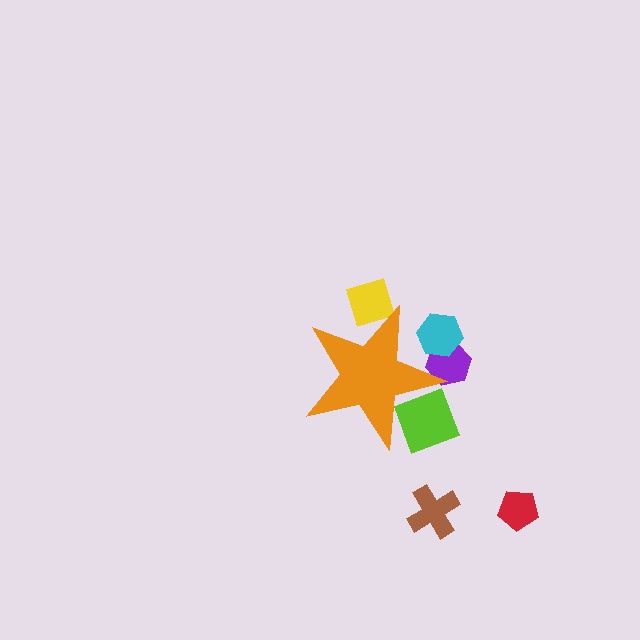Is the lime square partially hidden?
Yes, the lime square is partially hidden behind the orange star.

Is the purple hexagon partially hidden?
Yes, the purple hexagon is partially hidden behind the orange star.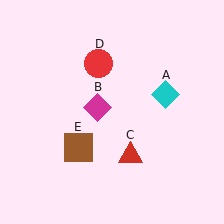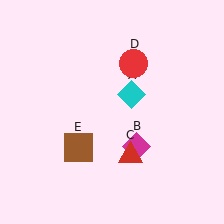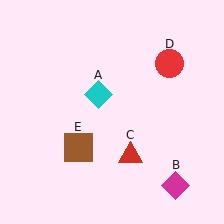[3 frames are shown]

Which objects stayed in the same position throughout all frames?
Red triangle (object C) and brown square (object E) remained stationary.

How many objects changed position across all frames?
3 objects changed position: cyan diamond (object A), magenta diamond (object B), red circle (object D).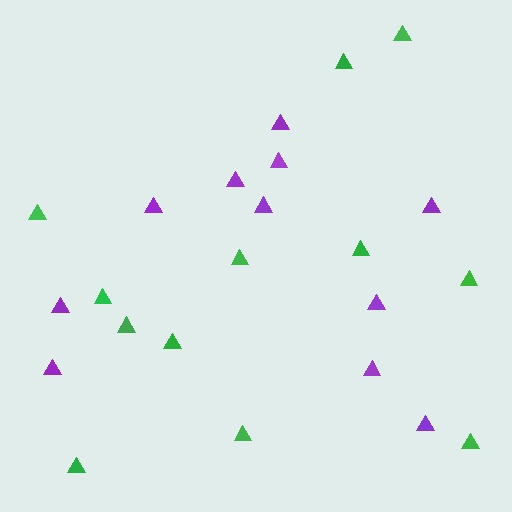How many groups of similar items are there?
There are 2 groups: one group of green triangles (12) and one group of purple triangles (11).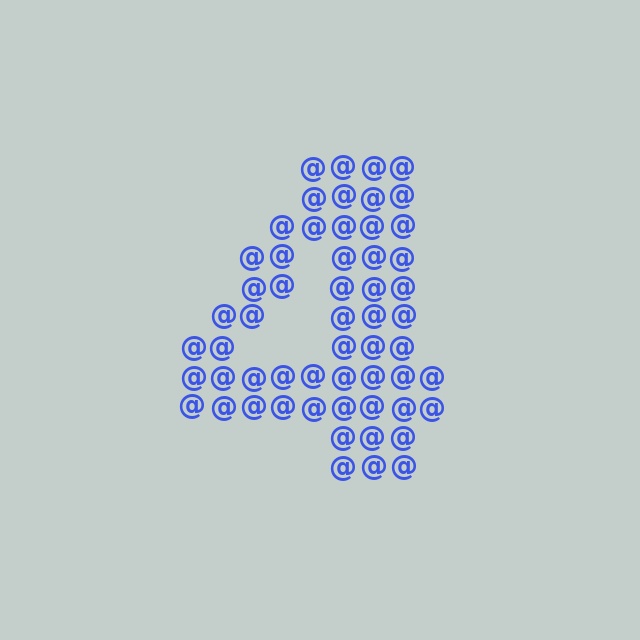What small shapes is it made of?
It is made of small at signs.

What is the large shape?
The large shape is the digit 4.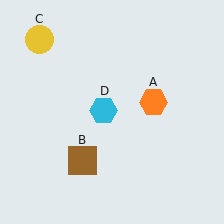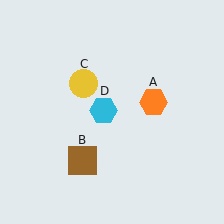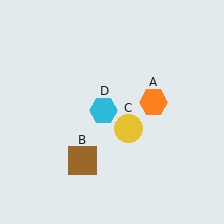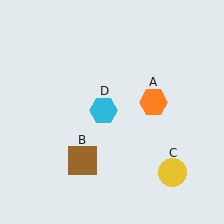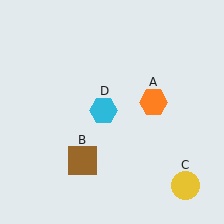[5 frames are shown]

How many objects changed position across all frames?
1 object changed position: yellow circle (object C).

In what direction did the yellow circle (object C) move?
The yellow circle (object C) moved down and to the right.